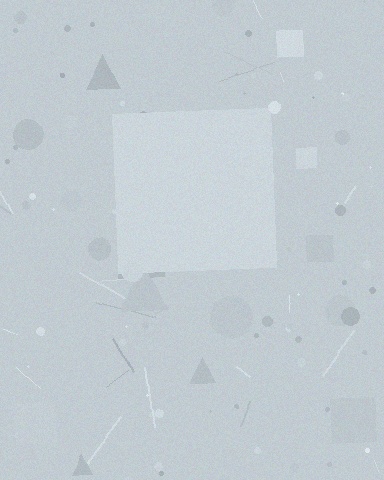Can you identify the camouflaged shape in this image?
The camouflaged shape is a square.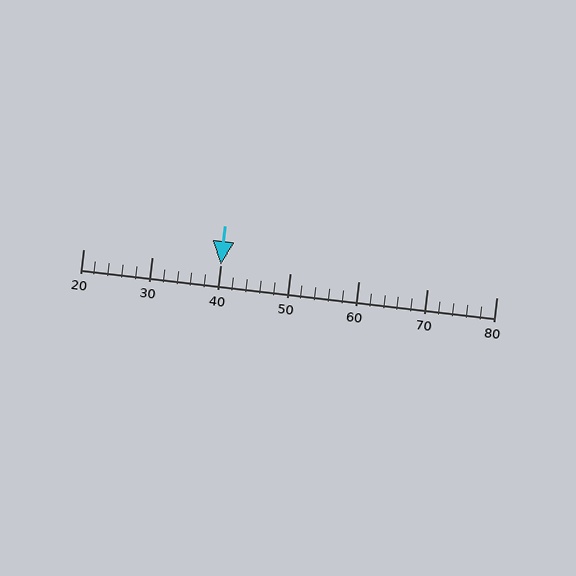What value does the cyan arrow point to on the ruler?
The cyan arrow points to approximately 40.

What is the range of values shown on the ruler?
The ruler shows values from 20 to 80.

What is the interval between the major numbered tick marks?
The major tick marks are spaced 10 units apart.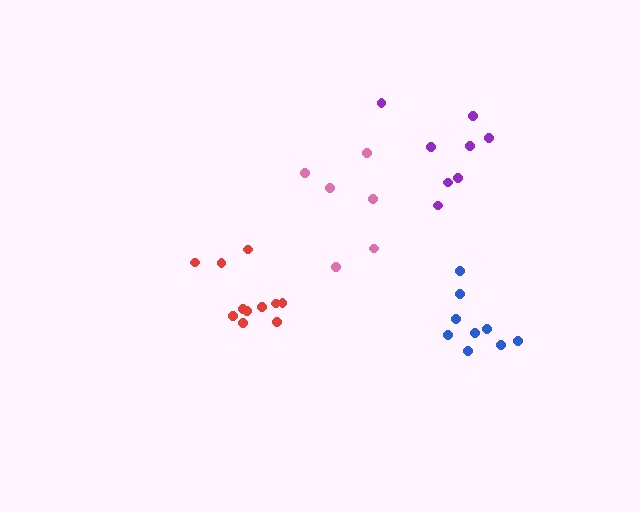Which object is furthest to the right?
The blue cluster is rightmost.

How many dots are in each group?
Group 1: 11 dots, Group 2: 9 dots, Group 3: 8 dots, Group 4: 6 dots (34 total).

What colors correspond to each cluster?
The clusters are colored: red, blue, purple, pink.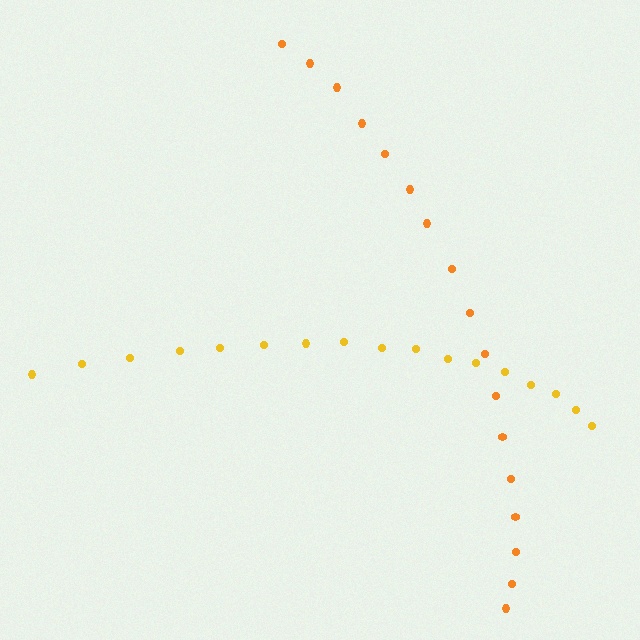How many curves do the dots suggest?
There are 2 distinct paths.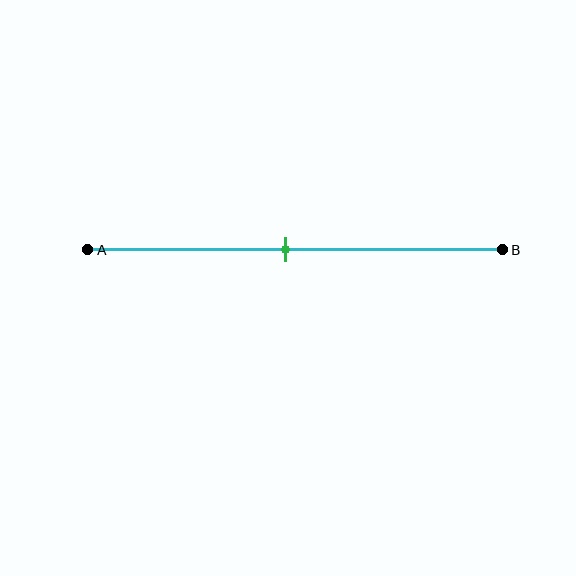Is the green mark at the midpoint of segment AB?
Yes, the mark is approximately at the midpoint.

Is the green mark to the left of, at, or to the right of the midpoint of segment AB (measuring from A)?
The green mark is approximately at the midpoint of segment AB.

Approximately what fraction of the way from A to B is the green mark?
The green mark is approximately 50% of the way from A to B.